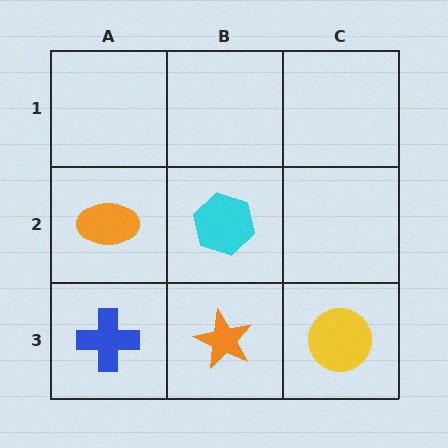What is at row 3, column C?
A yellow circle.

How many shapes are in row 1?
0 shapes.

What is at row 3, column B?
An orange star.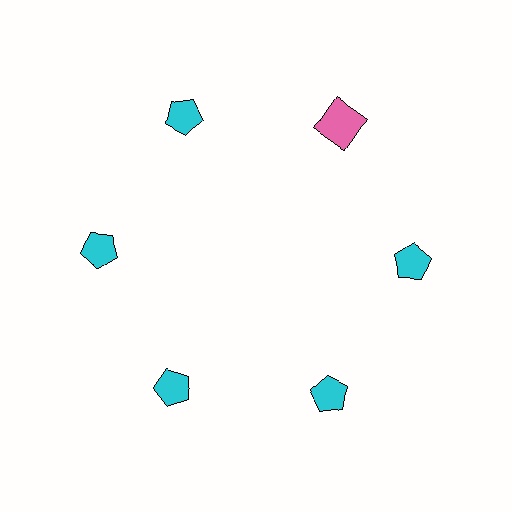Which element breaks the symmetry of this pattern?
The pink square at roughly the 1 o'clock position breaks the symmetry. All other shapes are cyan pentagons.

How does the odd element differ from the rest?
It differs in both color (pink instead of cyan) and shape (square instead of pentagon).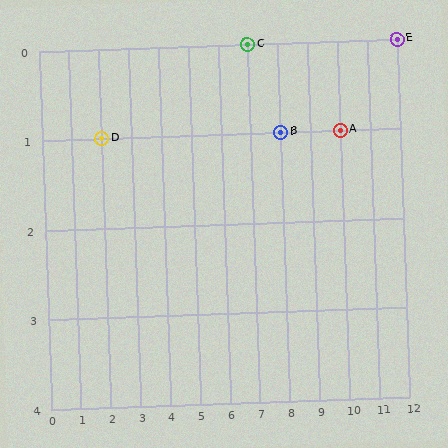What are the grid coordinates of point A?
Point A is at grid coordinates (10, 1).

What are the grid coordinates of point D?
Point D is at grid coordinates (2, 1).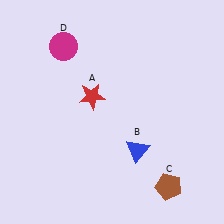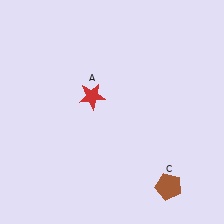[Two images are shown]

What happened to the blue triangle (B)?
The blue triangle (B) was removed in Image 2. It was in the bottom-right area of Image 1.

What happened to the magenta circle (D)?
The magenta circle (D) was removed in Image 2. It was in the top-left area of Image 1.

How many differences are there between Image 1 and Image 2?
There are 2 differences between the two images.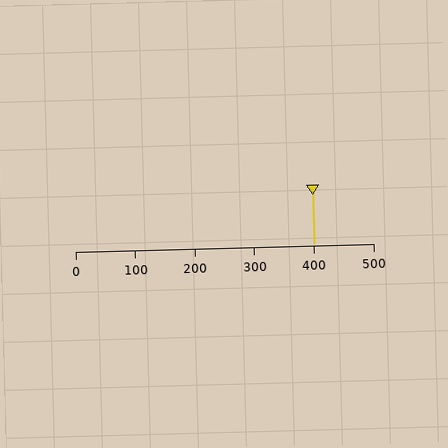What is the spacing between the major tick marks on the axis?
The major ticks are spaced 100 apart.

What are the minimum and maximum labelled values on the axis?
The axis runs from 0 to 500.